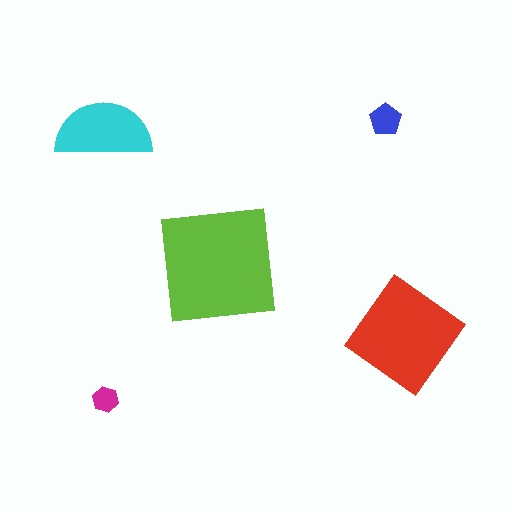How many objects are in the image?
There are 5 objects in the image.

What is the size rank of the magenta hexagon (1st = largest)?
5th.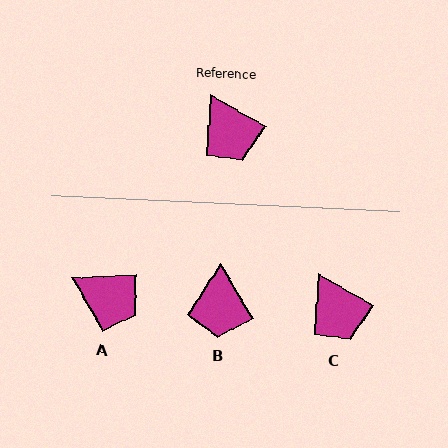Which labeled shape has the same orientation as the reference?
C.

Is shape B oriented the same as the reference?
No, it is off by about 29 degrees.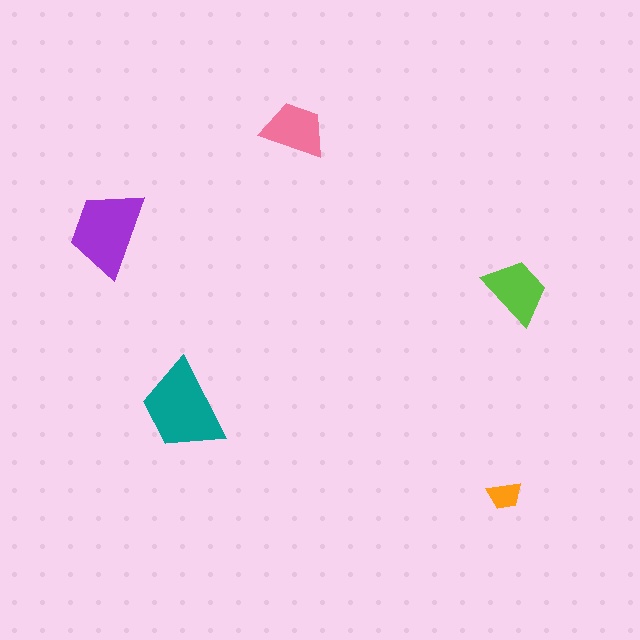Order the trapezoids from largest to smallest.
the teal one, the purple one, the lime one, the pink one, the orange one.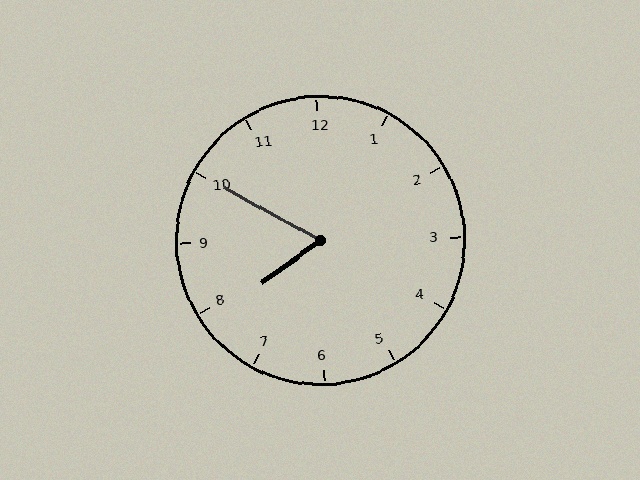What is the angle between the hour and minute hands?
Approximately 65 degrees.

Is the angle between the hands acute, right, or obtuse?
It is acute.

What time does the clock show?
7:50.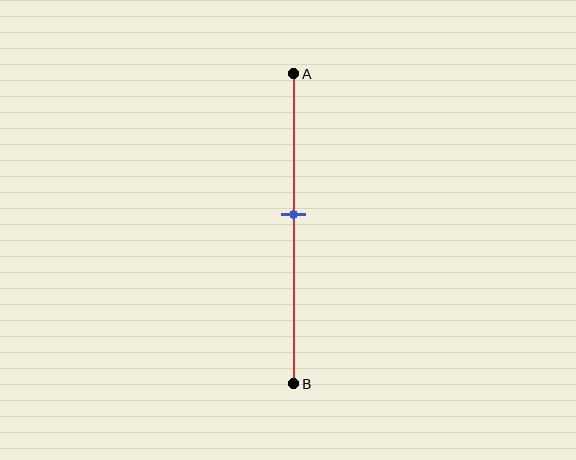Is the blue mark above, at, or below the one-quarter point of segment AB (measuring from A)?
The blue mark is below the one-quarter point of segment AB.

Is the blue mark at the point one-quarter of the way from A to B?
No, the mark is at about 45% from A, not at the 25% one-quarter point.